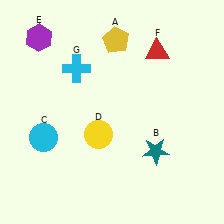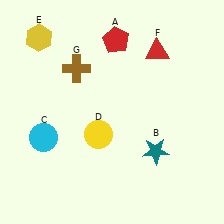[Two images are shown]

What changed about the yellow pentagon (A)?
In Image 1, A is yellow. In Image 2, it changed to red.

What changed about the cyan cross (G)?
In Image 1, G is cyan. In Image 2, it changed to brown.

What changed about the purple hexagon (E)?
In Image 1, E is purple. In Image 2, it changed to yellow.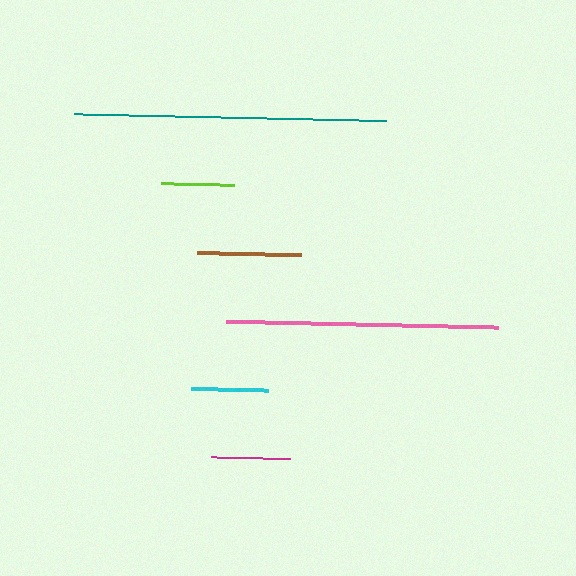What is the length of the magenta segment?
The magenta segment is approximately 80 pixels long.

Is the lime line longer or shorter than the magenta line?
The magenta line is longer than the lime line.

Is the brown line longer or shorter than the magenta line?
The brown line is longer than the magenta line.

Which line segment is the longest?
The teal line is the longest at approximately 312 pixels.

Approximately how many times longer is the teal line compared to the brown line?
The teal line is approximately 3.0 times the length of the brown line.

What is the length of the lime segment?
The lime segment is approximately 73 pixels long.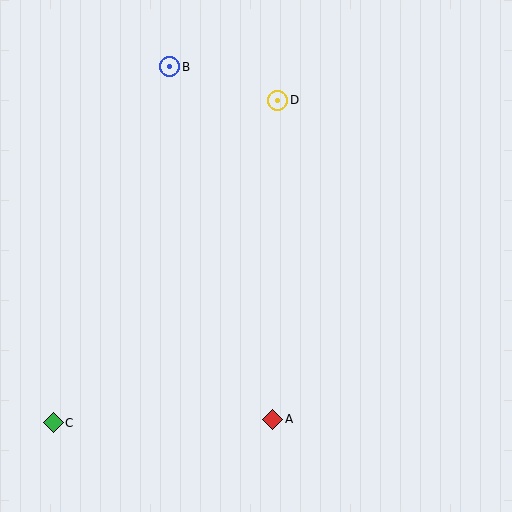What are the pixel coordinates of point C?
Point C is at (53, 423).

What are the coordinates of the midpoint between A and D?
The midpoint between A and D is at (275, 260).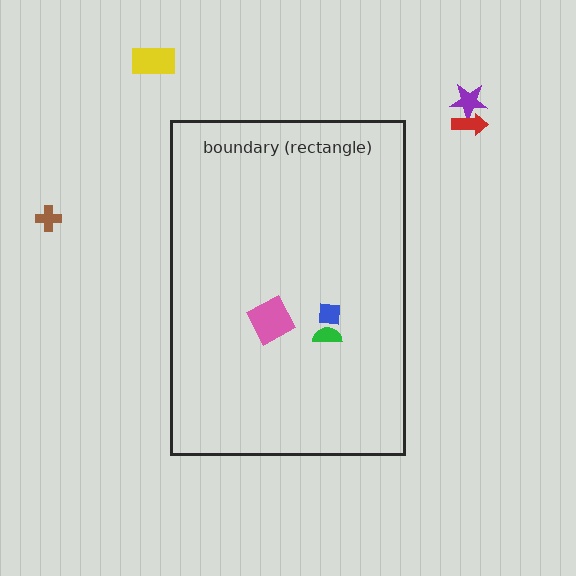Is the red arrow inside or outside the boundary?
Outside.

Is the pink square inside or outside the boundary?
Inside.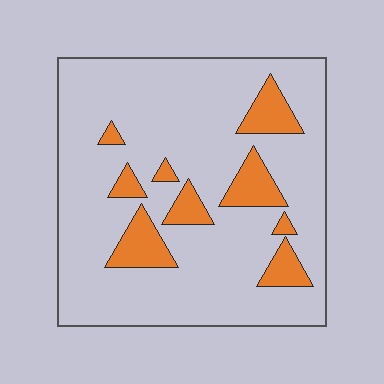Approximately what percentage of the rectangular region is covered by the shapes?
Approximately 15%.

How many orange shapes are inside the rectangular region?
9.